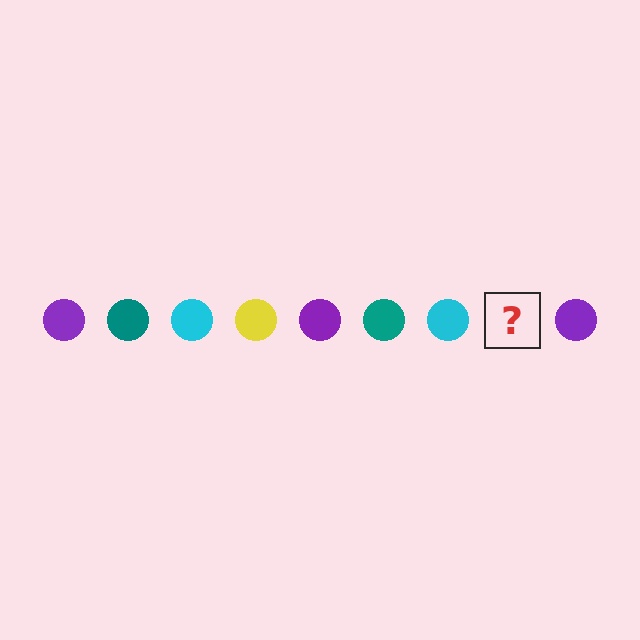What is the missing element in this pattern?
The missing element is a yellow circle.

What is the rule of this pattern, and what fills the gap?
The rule is that the pattern cycles through purple, teal, cyan, yellow circles. The gap should be filled with a yellow circle.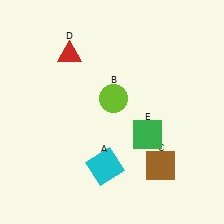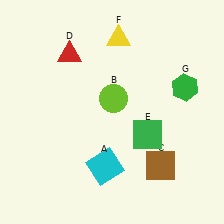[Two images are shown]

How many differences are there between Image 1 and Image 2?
There are 2 differences between the two images.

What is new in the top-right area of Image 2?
A yellow triangle (F) was added in the top-right area of Image 2.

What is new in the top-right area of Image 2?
A green hexagon (G) was added in the top-right area of Image 2.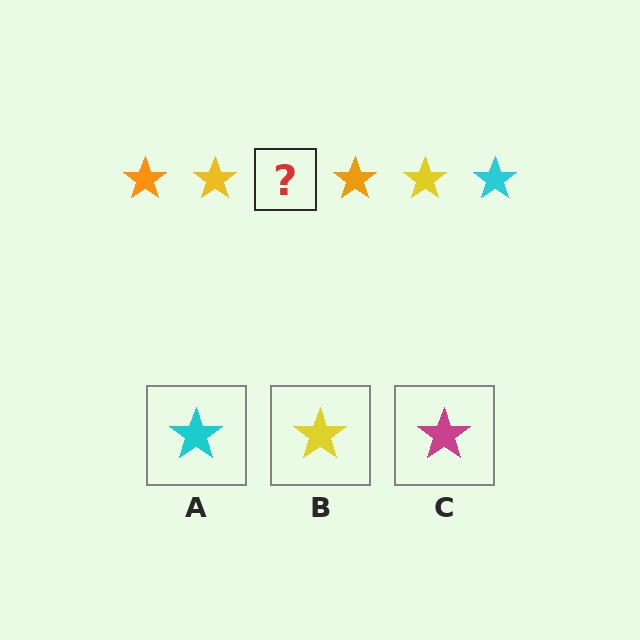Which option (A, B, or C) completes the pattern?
A.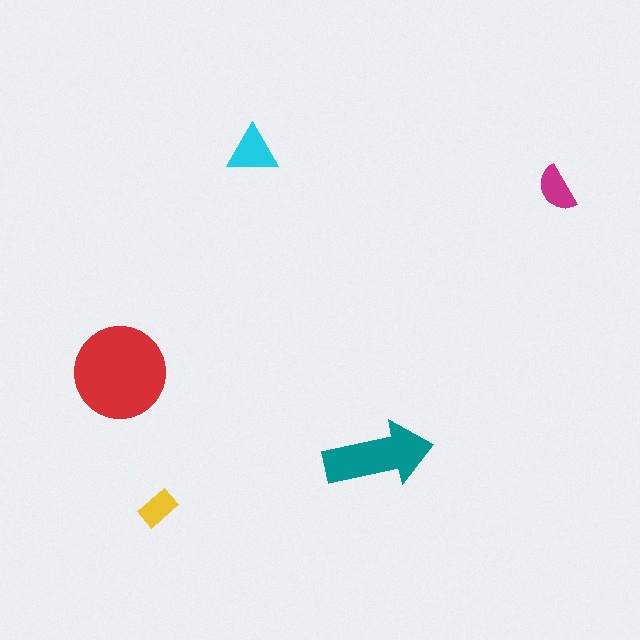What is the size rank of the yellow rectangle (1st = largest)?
5th.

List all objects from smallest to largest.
The yellow rectangle, the magenta semicircle, the cyan triangle, the teal arrow, the red circle.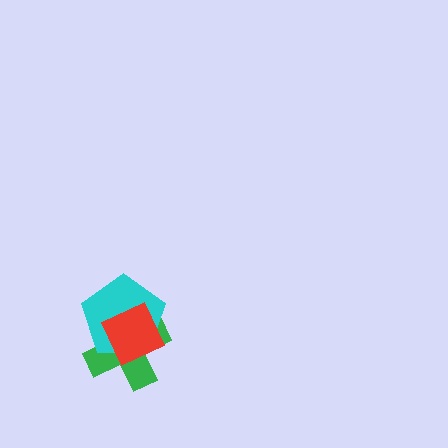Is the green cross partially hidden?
Yes, it is partially covered by another shape.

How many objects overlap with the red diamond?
2 objects overlap with the red diamond.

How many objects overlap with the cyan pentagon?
2 objects overlap with the cyan pentagon.